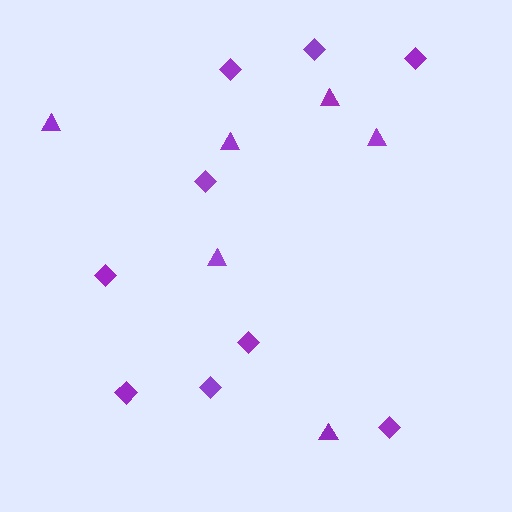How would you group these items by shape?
There are 2 groups: one group of diamonds (9) and one group of triangles (6).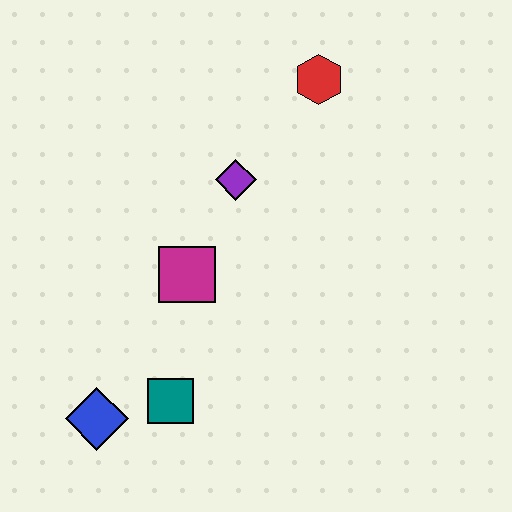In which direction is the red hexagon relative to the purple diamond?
The red hexagon is above the purple diamond.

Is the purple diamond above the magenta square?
Yes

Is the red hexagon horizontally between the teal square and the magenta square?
No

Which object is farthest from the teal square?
The red hexagon is farthest from the teal square.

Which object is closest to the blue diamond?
The teal square is closest to the blue diamond.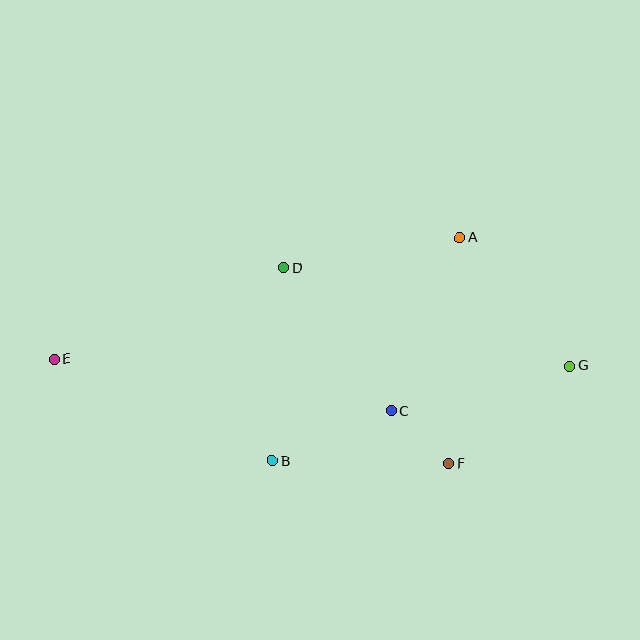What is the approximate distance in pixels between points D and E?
The distance between D and E is approximately 247 pixels.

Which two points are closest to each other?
Points C and F are closest to each other.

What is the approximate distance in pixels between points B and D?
The distance between B and D is approximately 194 pixels.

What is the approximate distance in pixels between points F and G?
The distance between F and G is approximately 156 pixels.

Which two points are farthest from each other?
Points E and G are farthest from each other.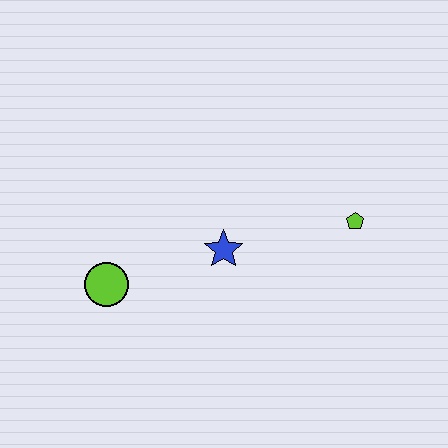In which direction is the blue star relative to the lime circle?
The blue star is to the right of the lime circle.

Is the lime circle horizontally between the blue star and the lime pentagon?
No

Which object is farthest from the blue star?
The lime pentagon is farthest from the blue star.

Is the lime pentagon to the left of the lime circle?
No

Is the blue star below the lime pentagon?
Yes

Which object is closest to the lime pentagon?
The blue star is closest to the lime pentagon.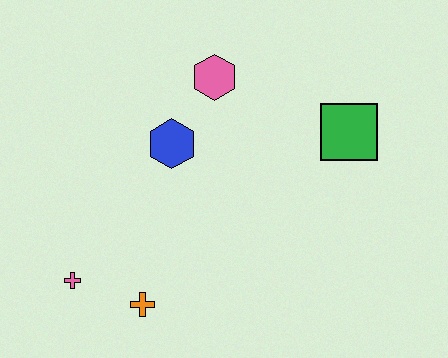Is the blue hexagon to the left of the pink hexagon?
Yes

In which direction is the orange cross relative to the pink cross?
The orange cross is to the right of the pink cross.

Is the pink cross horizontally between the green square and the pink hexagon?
No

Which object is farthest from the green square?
The pink cross is farthest from the green square.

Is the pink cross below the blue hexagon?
Yes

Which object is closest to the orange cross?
The pink cross is closest to the orange cross.